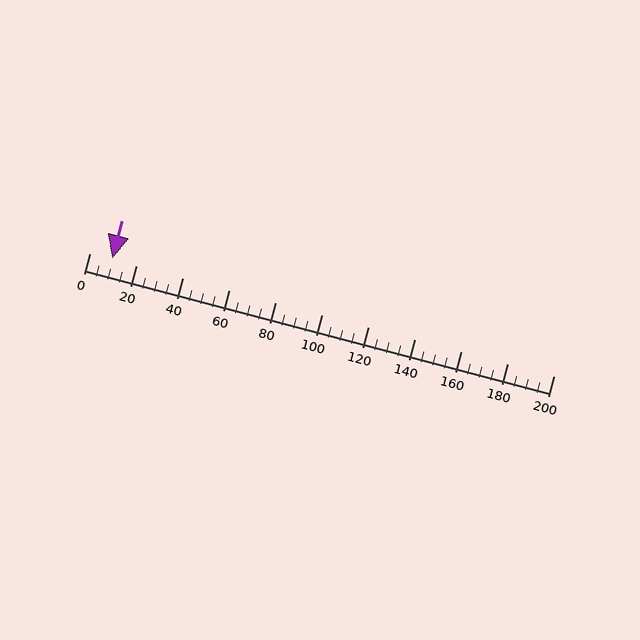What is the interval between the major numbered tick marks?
The major tick marks are spaced 20 units apart.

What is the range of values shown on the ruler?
The ruler shows values from 0 to 200.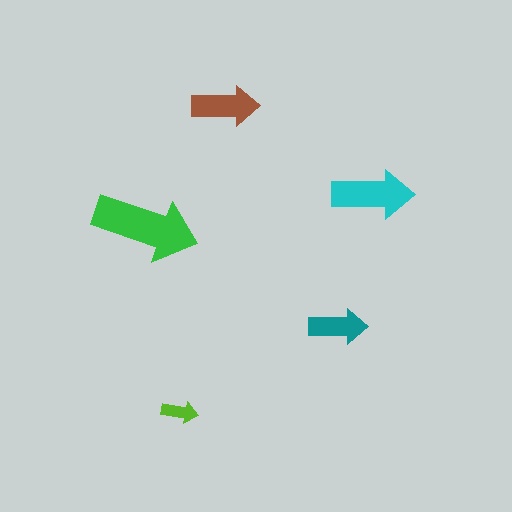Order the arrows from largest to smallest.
the green one, the cyan one, the brown one, the teal one, the lime one.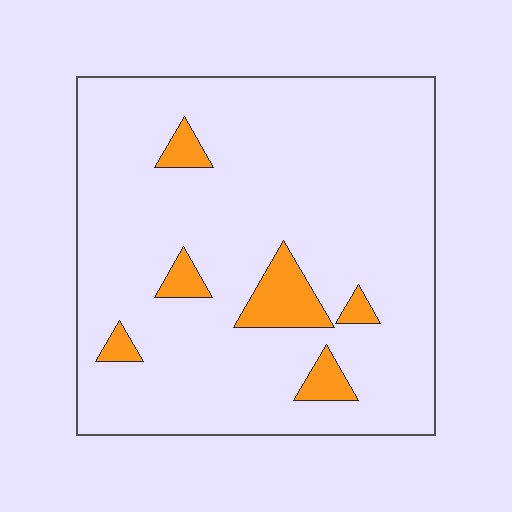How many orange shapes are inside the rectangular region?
6.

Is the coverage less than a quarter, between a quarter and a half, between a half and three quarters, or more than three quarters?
Less than a quarter.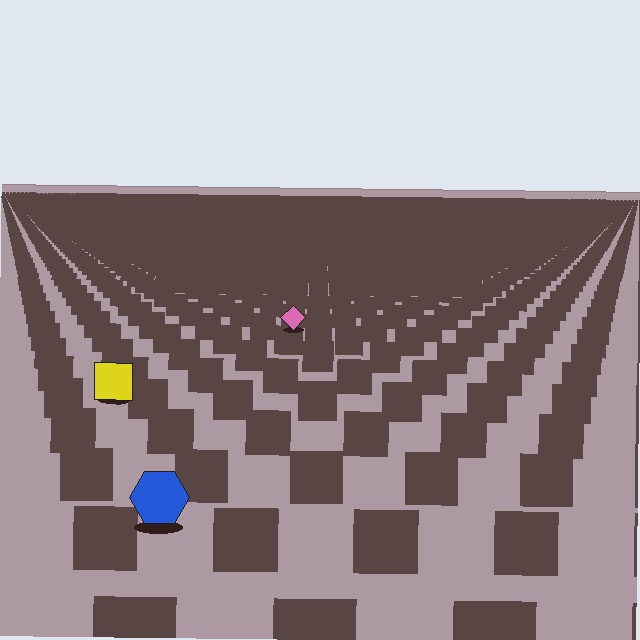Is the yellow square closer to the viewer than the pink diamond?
Yes. The yellow square is closer — you can tell from the texture gradient: the ground texture is coarser near it.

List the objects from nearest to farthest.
From nearest to farthest: the blue hexagon, the yellow square, the pink diamond.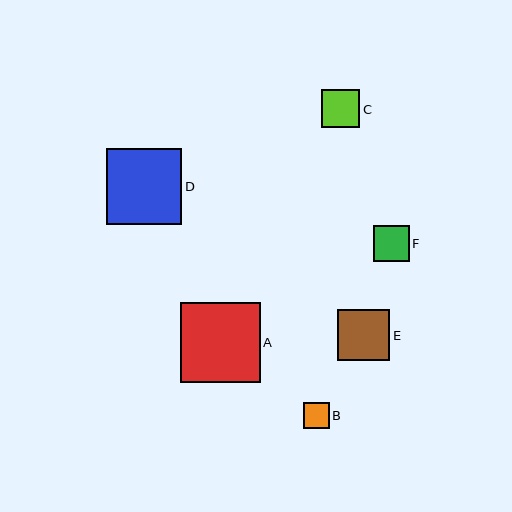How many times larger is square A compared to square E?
Square A is approximately 1.5 times the size of square E.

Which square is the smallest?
Square B is the smallest with a size of approximately 26 pixels.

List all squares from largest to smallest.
From largest to smallest: A, D, E, C, F, B.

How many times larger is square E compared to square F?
Square E is approximately 1.4 times the size of square F.